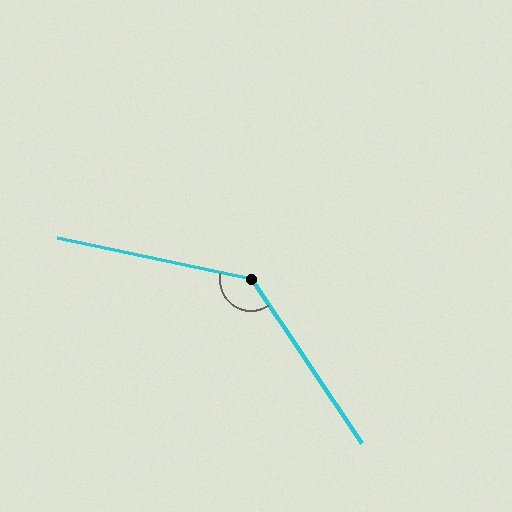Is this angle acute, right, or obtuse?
It is obtuse.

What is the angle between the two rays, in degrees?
Approximately 136 degrees.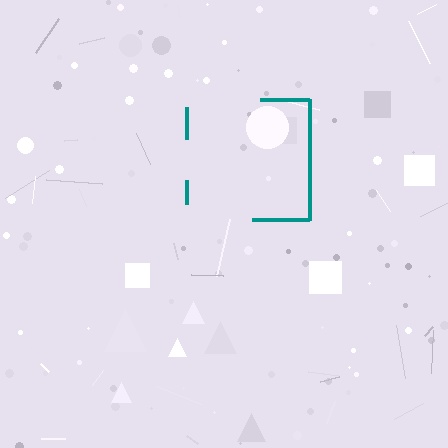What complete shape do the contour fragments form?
The contour fragments form a square.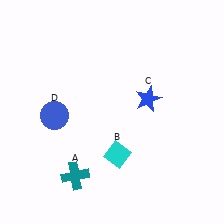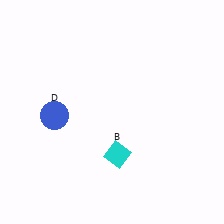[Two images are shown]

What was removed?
The teal cross (A), the blue star (C) were removed in Image 2.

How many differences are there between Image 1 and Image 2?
There are 2 differences between the two images.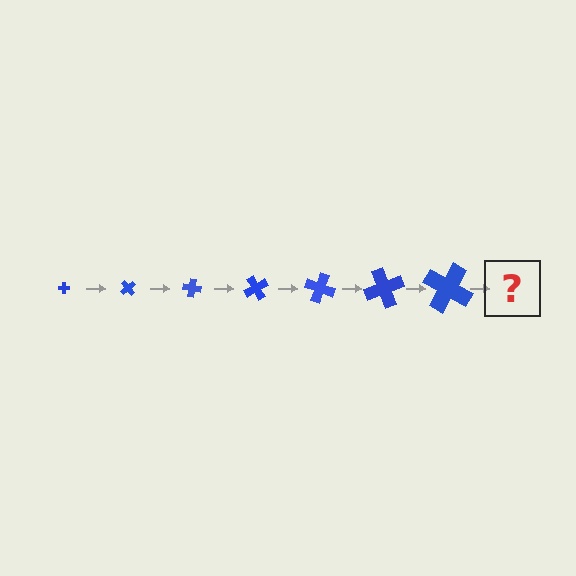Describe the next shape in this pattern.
It should be a cross, larger than the previous one and rotated 350 degrees from the start.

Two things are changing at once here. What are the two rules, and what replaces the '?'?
The two rules are that the cross grows larger each step and it rotates 50 degrees each step. The '?' should be a cross, larger than the previous one and rotated 350 degrees from the start.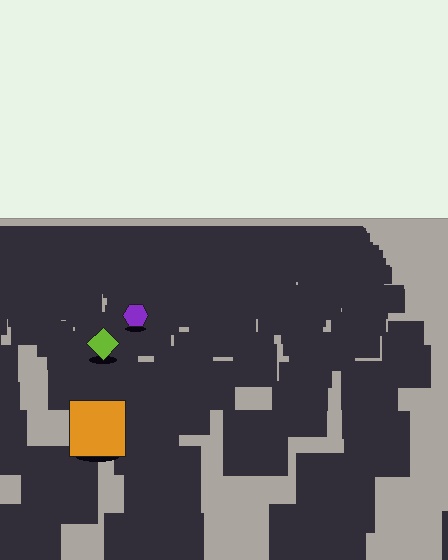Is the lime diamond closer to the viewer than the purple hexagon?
Yes. The lime diamond is closer — you can tell from the texture gradient: the ground texture is coarser near it.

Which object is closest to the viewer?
The orange square is closest. The texture marks near it are larger and more spread out.